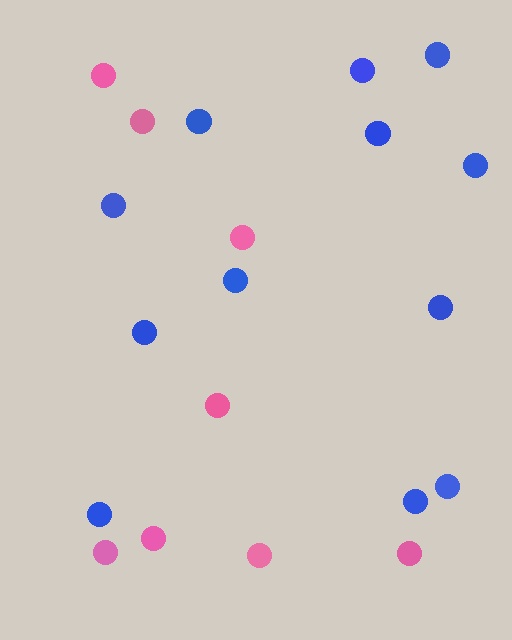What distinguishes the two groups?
There are 2 groups: one group of blue circles (12) and one group of pink circles (8).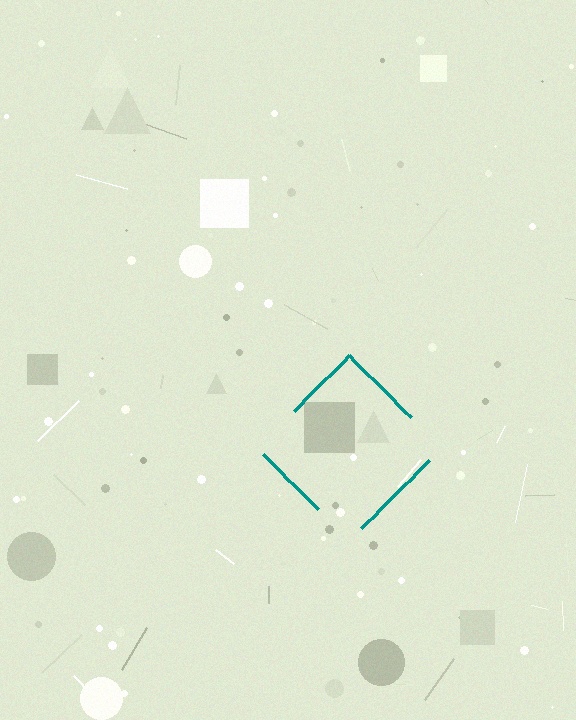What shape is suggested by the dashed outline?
The dashed outline suggests a diamond.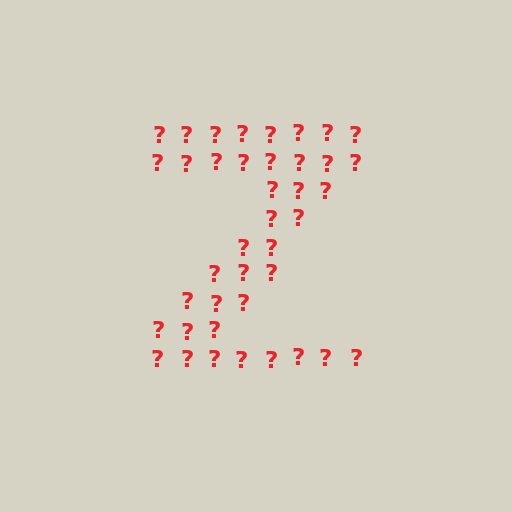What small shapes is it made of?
It is made of small question marks.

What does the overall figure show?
The overall figure shows the letter Z.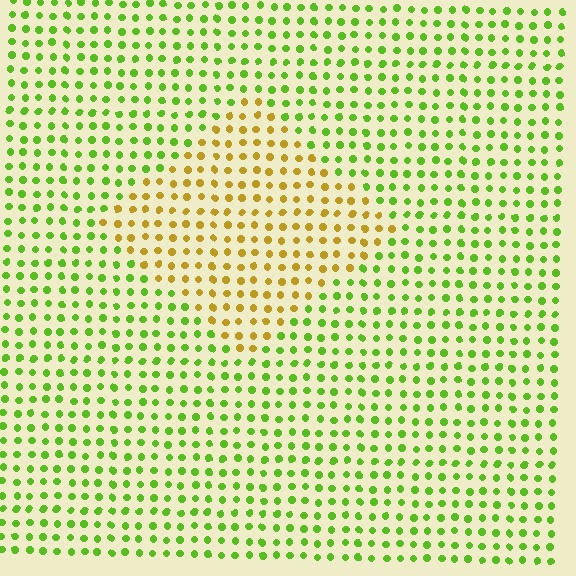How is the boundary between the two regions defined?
The boundary is defined purely by a slight shift in hue (about 52 degrees). Spacing, size, and orientation are identical on both sides.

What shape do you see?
I see a diamond.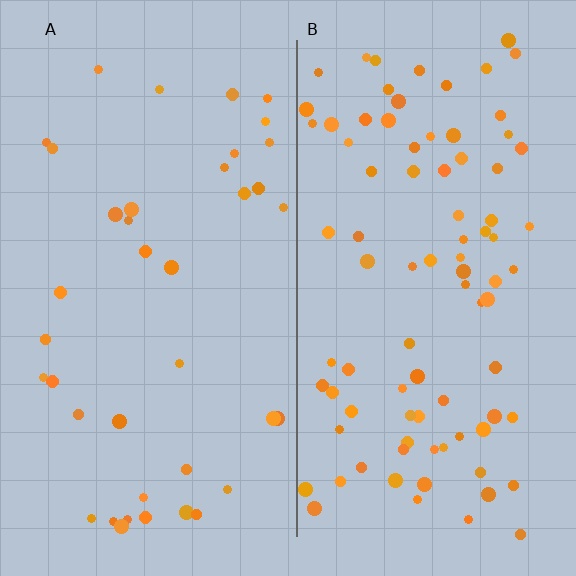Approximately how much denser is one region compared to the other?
Approximately 2.3× — region B over region A.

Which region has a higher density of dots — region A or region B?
B (the right).